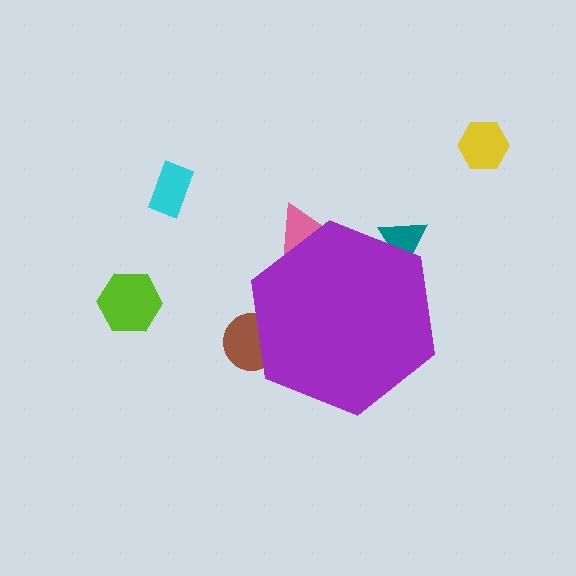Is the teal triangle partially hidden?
Yes, the teal triangle is partially hidden behind the purple hexagon.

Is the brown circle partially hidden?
Yes, the brown circle is partially hidden behind the purple hexagon.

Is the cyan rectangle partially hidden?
No, the cyan rectangle is fully visible.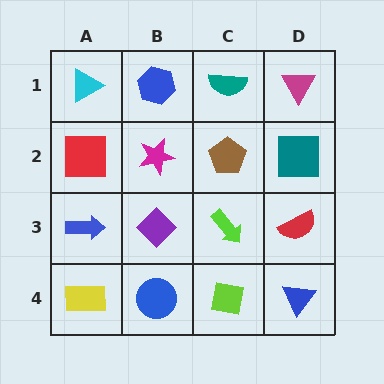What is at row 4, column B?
A blue circle.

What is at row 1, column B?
A blue hexagon.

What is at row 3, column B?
A purple diamond.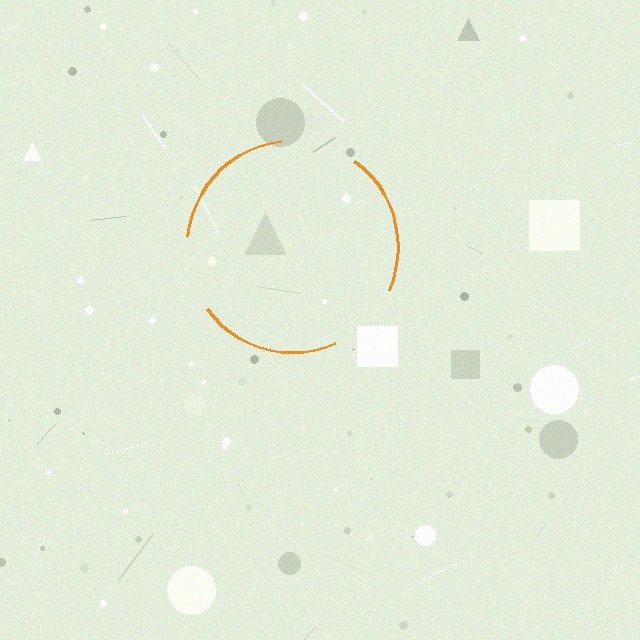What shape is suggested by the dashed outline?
The dashed outline suggests a circle.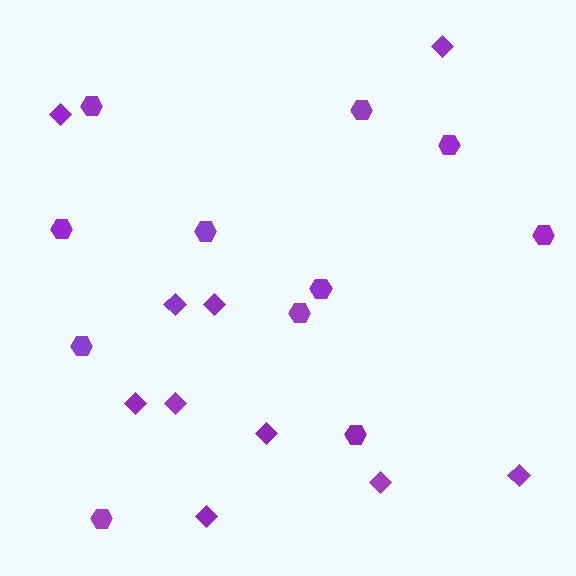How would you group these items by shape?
There are 2 groups: one group of diamonds (10) and one group of hexagons (11).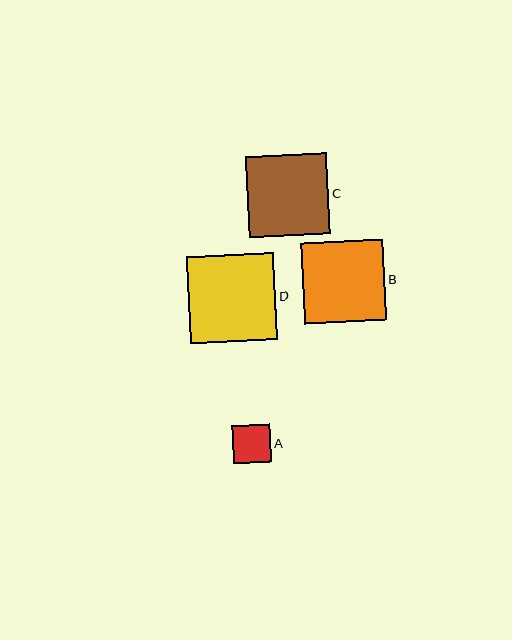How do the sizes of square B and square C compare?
Square B and square C are approximately the same size.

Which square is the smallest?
Square A is the smallest with a size of approximately 38 pixels.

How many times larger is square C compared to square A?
Square C is approximately 2.1 times the size of square A.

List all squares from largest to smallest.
From largest to smallest: D, B, C, A.